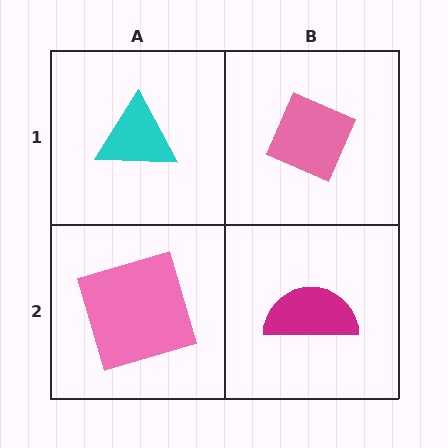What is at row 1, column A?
A cyan triangle.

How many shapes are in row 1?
2 shapes.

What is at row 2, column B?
A magenta semicircle.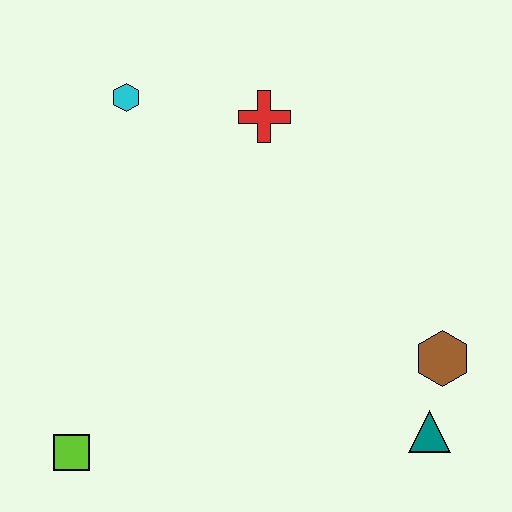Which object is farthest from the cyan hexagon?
The teal triangle is farthest from the cyan hexagon.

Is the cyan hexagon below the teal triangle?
No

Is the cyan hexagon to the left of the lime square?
No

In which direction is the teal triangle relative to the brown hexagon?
The teal triangle is below the brown hexagon.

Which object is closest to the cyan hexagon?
The red cross is closest to the cyan hexagon.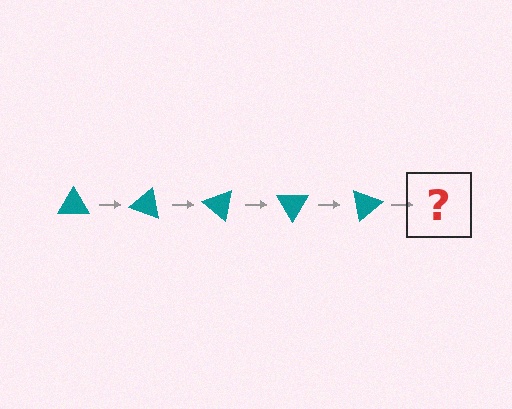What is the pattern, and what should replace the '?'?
The pattern is that the triangle rotates 20 degrees each step. The '?' should be a teal triangle rotated 100 degrees.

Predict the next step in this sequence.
The next step is a teal triangle rotated 100 degrees.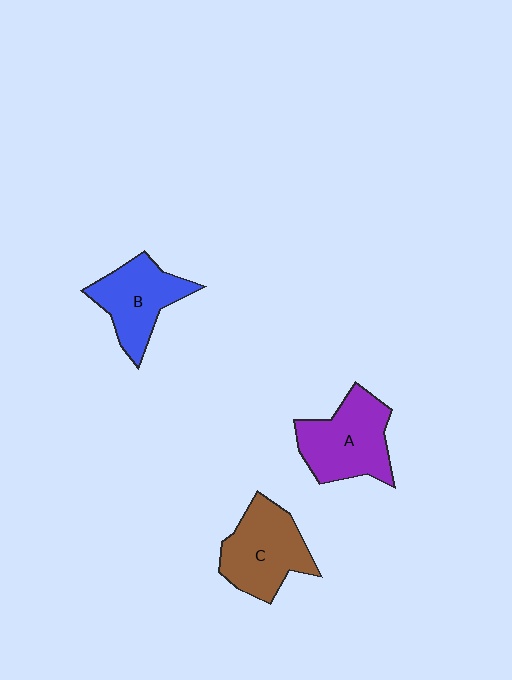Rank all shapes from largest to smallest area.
From largest to smallest: A (purple), C (brown), B (blue).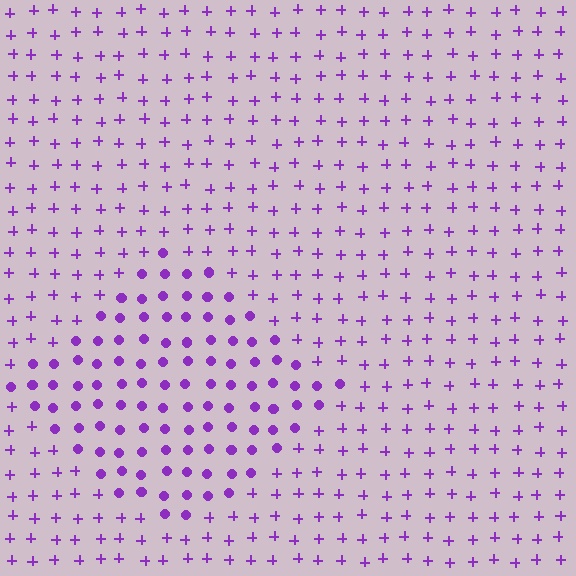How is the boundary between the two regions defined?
The boundary is defined by a change in element shape: circles inside vs. plus signs outside. All elements share the same color and spacing.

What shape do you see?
I see a diamond.